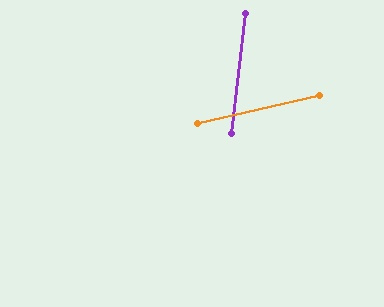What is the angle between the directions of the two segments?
Approximately 70 degrees.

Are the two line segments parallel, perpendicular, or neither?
Neither parallel nor perpendicular — they differ by about 70°.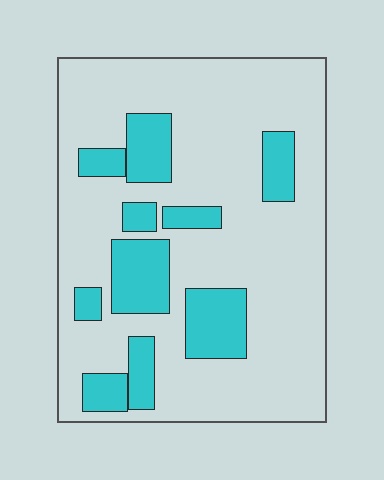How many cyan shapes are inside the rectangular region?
10.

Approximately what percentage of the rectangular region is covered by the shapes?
Approximately 25%.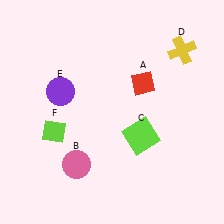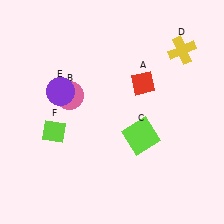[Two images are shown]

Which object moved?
The pink circle (B) moved up.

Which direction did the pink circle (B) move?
The pink circle (B) moved up.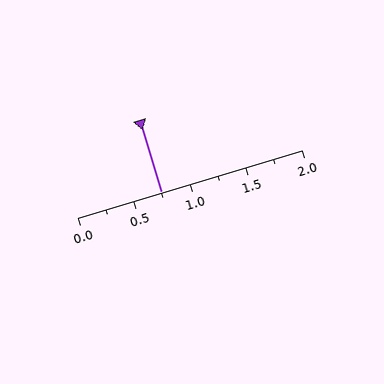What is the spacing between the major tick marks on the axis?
The major ticks are spaced 0.5 apart.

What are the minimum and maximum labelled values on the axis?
The axis runs from 0.0 to 2.0.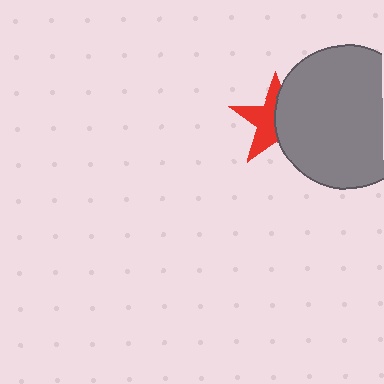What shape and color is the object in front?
The object in front is a gray circle.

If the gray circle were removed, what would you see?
You would see the complete red star.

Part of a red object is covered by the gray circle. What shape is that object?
It is a star.